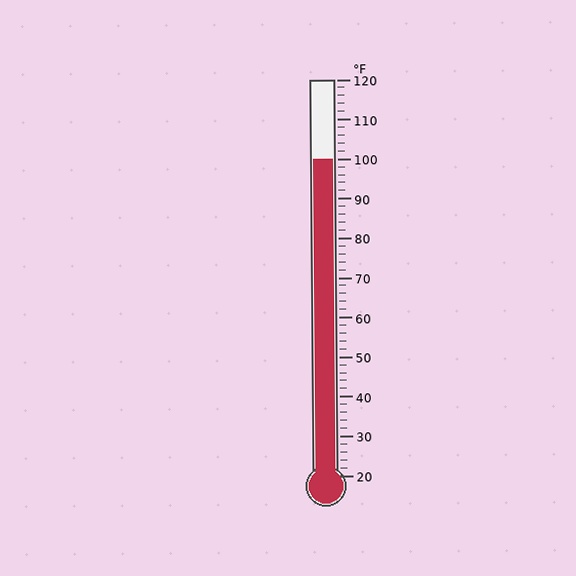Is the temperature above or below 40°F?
The temperature is above 40°F.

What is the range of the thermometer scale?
The thermometer scale ranges from 20°F to 120°F.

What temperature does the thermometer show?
The thermometer shows approximately 100°F.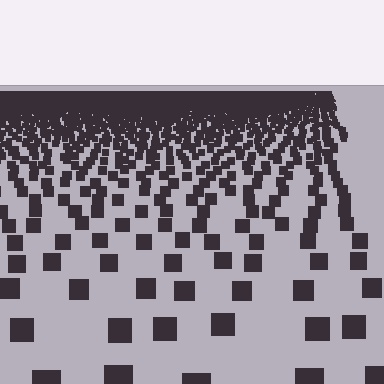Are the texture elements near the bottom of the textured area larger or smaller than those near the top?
Larger. Near the bottom, elements are closer to the viewer and appear at a bigger on-screen size.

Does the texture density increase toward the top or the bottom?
Density increases toward the top.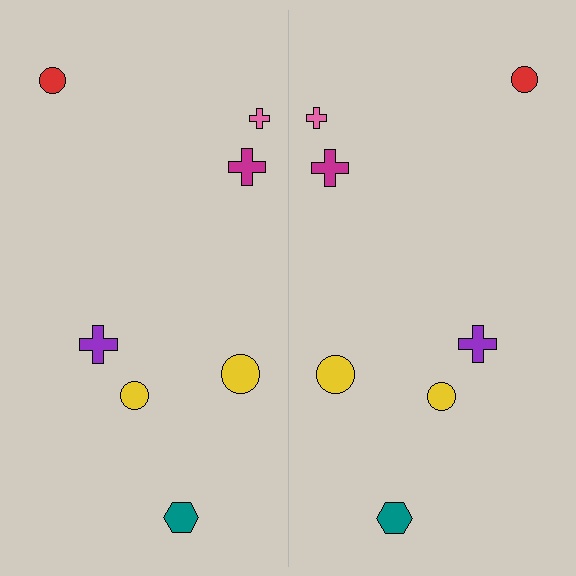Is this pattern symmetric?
Yes, this pattern has bilateral (reflection) symmetry.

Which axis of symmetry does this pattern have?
The pattern has a vertical axis of symmetry running through the center of the image.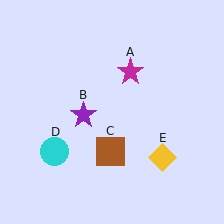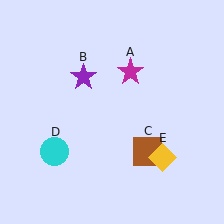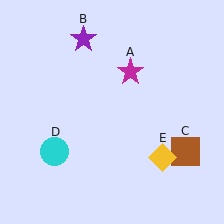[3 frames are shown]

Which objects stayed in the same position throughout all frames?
Magenta star (object A) and cyan circle (object D) and yellow diamond (object E) remained stationary.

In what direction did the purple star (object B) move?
The purple star (object B) moved up.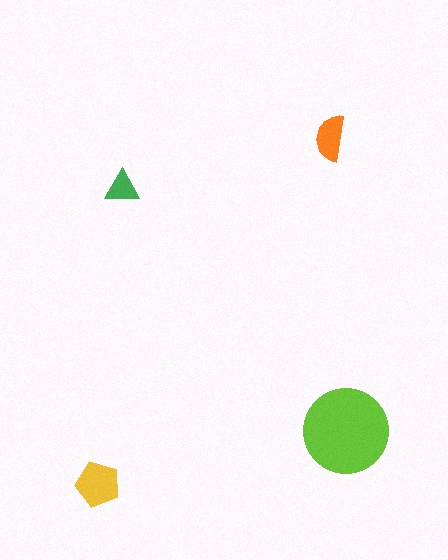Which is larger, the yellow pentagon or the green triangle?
The yellow pentagon.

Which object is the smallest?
The green triangle.